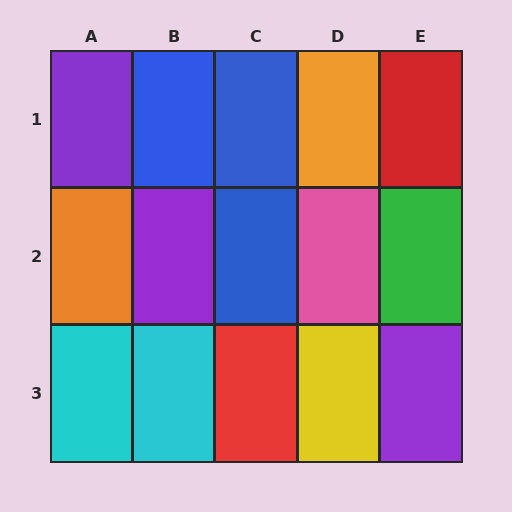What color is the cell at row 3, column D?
Yellow.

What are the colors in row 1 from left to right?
Purple, blue, blue, orange, red.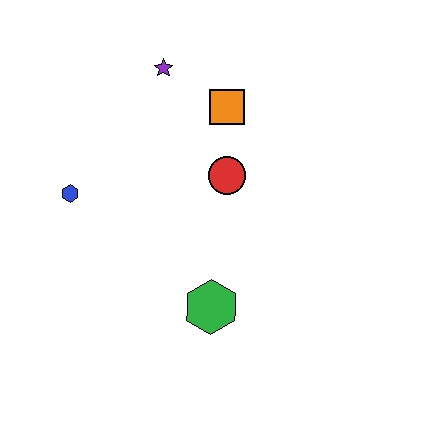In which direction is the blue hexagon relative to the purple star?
The blue hexagon is below the purple star.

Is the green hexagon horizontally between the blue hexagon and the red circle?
Yes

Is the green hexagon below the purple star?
Yes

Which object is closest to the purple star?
The orange square is closest to the purple star.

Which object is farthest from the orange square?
The green hexagon is farthest from the orange square.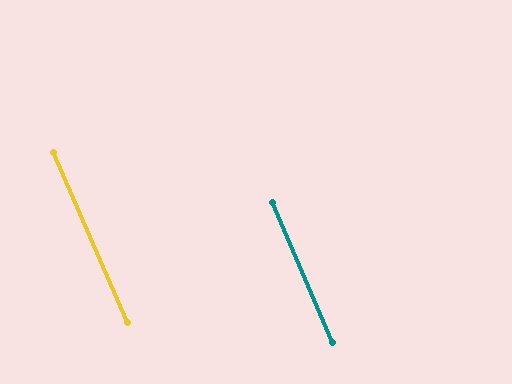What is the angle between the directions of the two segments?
Approximately 1 degree.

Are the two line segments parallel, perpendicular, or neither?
Parallel — their directions differ by only 0.6°.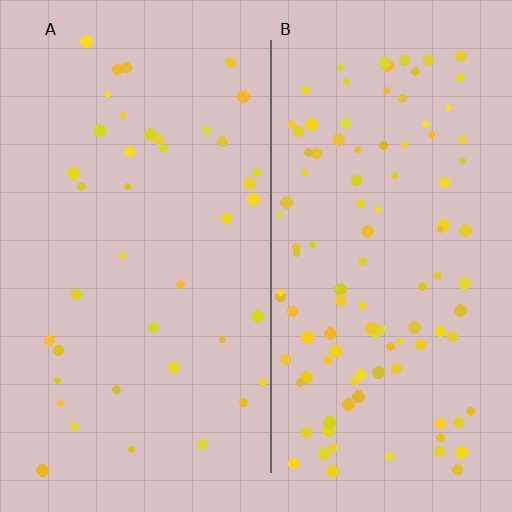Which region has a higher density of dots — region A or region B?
B (the right).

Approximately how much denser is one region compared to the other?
Approximately 2.7× — region B over region A.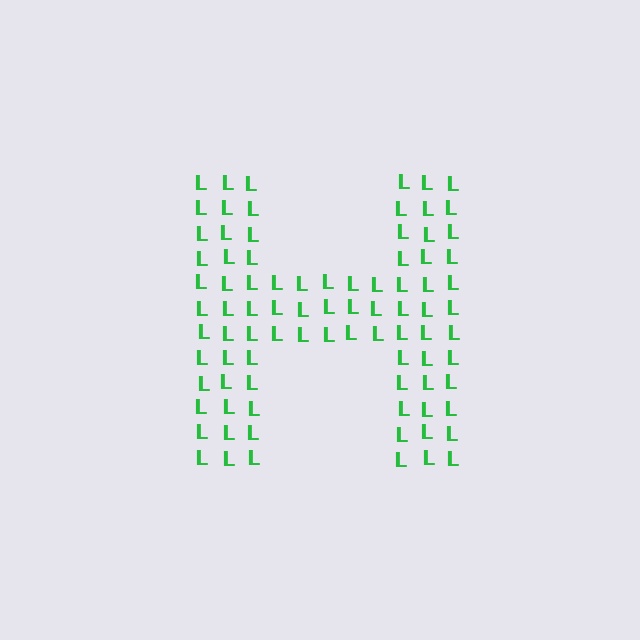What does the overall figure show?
The overall figure shows the letter H.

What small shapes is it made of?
It is made of small letter L's.